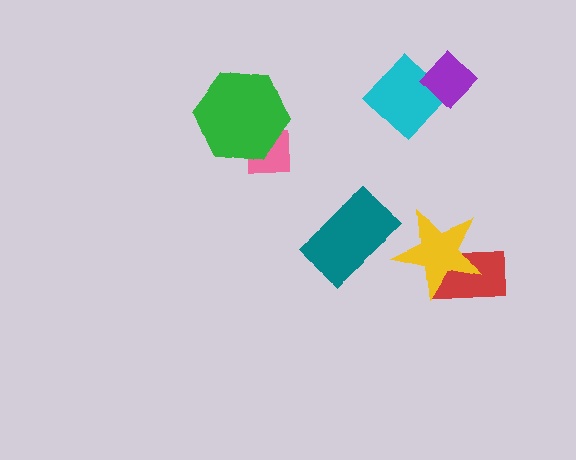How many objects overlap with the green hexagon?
1 object overlaps with the green hexagon.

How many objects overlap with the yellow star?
1 object overlaps with the yellow star.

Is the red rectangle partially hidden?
Yes, it is partially covered by another shape.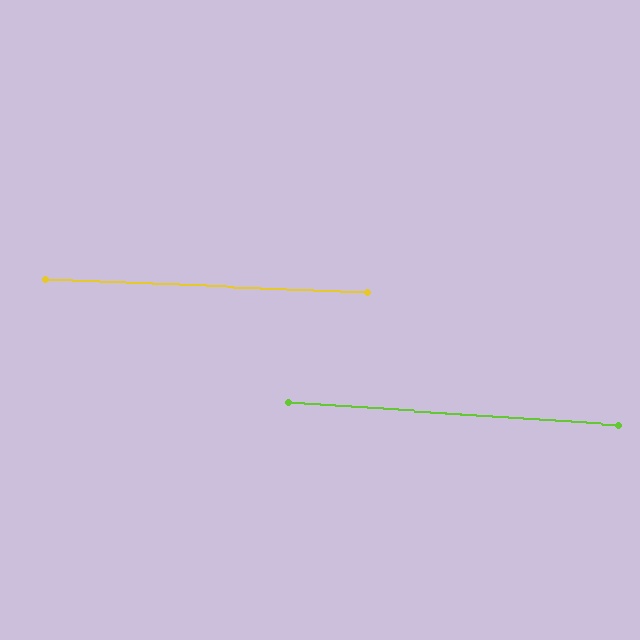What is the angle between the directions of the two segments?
Approximately 2 degrees.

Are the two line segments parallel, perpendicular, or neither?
Parallel — their directions differ by only 1.6°.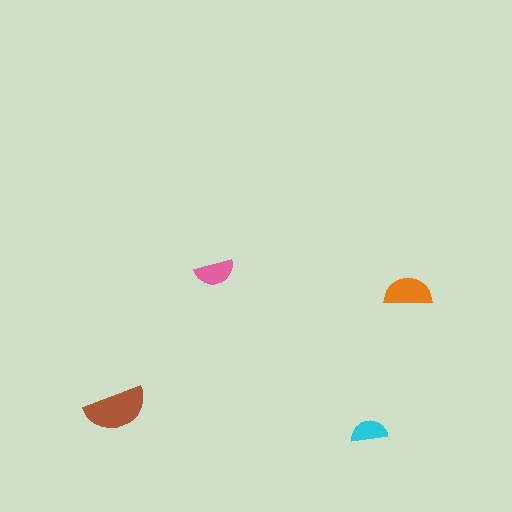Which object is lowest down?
The cyan semicircle is bottommost.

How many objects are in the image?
There are 4 objects in the image.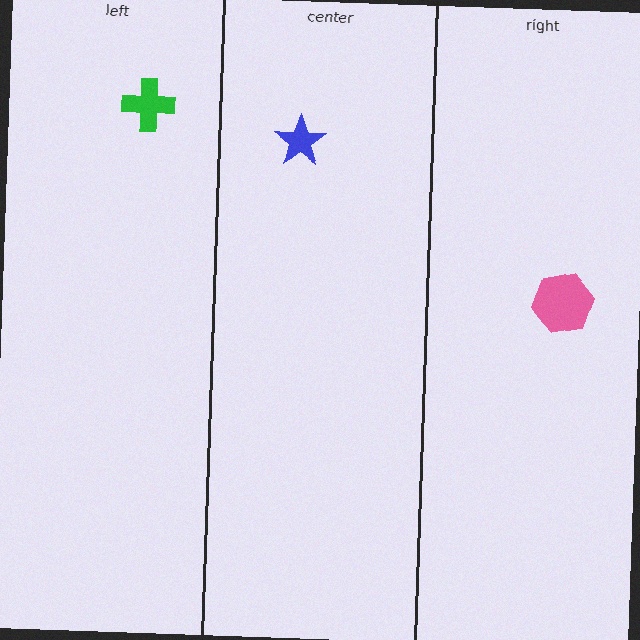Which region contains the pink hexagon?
The right region.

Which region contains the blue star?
The center region.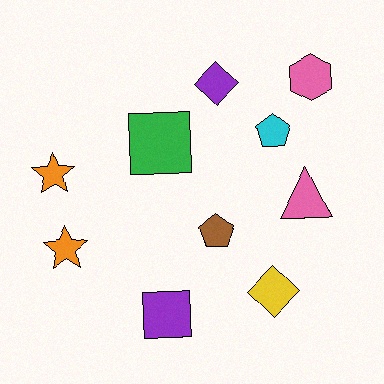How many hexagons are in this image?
There is 1 hexagon.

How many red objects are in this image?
There are no red objects.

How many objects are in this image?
There are 10 objects.